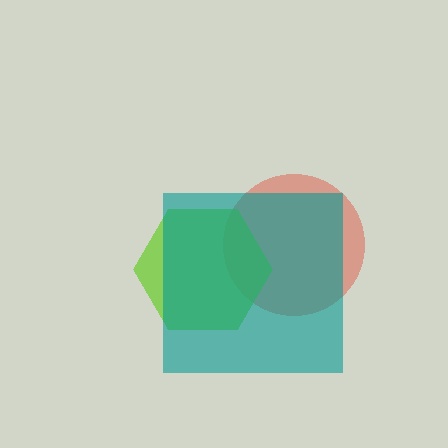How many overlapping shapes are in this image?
There are 3 overlapping shapes in the image.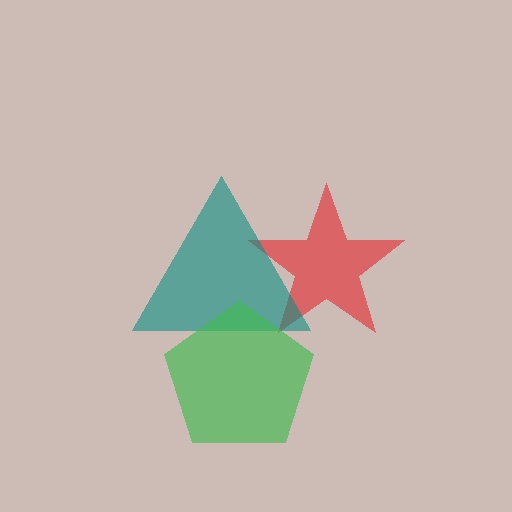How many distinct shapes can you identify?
There are 3 distinct shapes: a red star, a teal triangle, a green pentagon.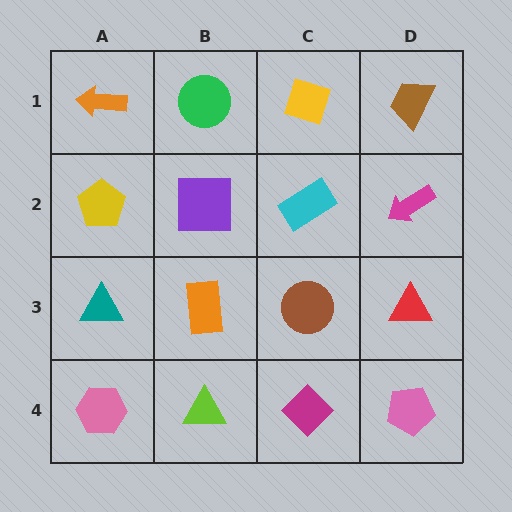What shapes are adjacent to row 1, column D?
A magenta arrow (row 2, column D), a yellow diamond (row 1, column C).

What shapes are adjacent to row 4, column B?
An orange rectangle (row 3, column B), a pink hexagon (row 4, column A), a magenta diamond (row 4, column C).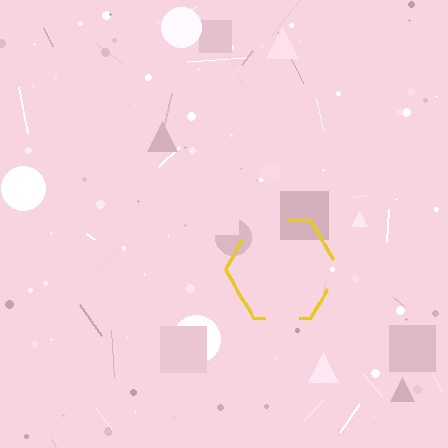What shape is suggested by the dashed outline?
The dashed outline suggests a hexagon.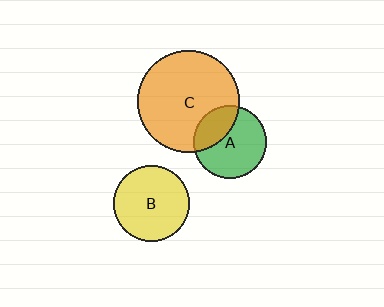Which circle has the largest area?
Circle C (orange).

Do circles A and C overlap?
Yes.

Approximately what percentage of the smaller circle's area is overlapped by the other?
Approximately 30%.